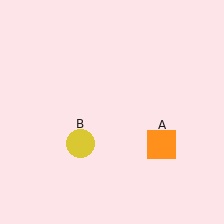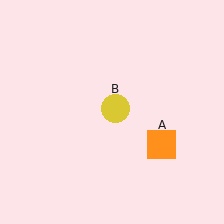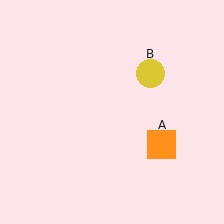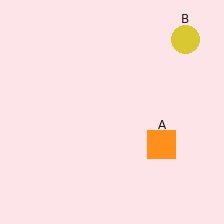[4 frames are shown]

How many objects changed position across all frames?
1 object changed position: yellow circle (object B).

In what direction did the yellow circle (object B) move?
The yellow circle (object B) moved up and to the right.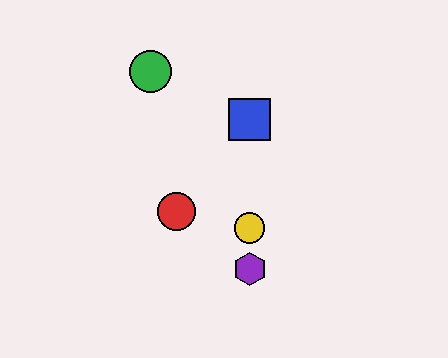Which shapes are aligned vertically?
The blue square, the yellow circle, the purple hexagon are aligned vertically.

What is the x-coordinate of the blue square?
The blue square is at x≈250.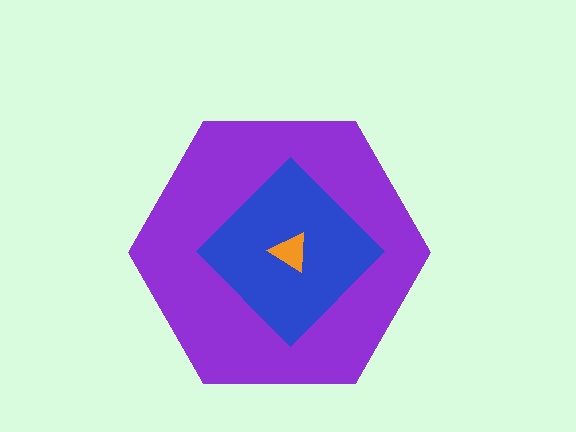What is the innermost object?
The orange triangle.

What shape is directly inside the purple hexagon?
The blue diamond.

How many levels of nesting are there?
3.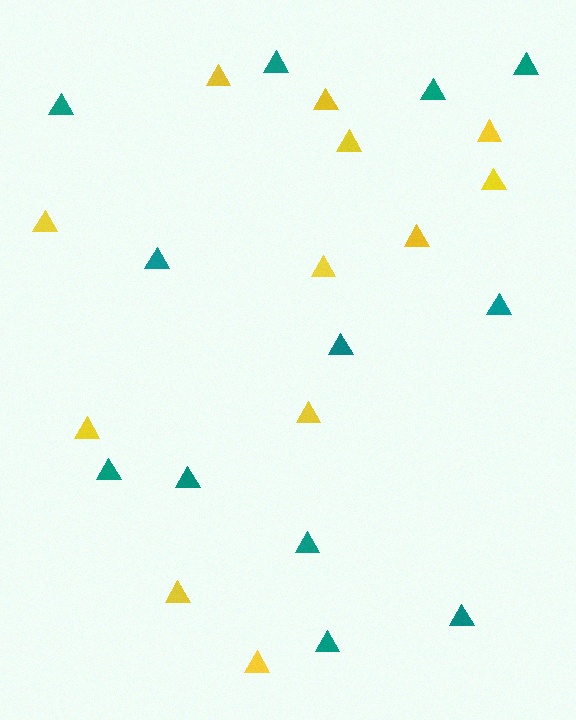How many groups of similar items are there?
There are 2 groups: one group of teal triangles (12) and one group of yellow triangles (12).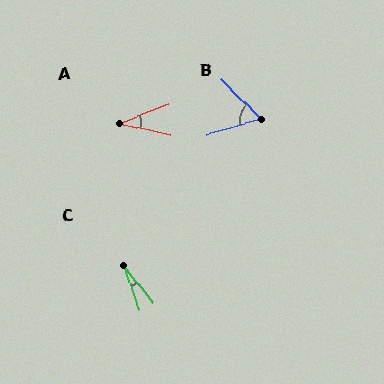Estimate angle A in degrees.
Approximately 34 degrees.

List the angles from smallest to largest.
C (19°), A (34°), B (61°).